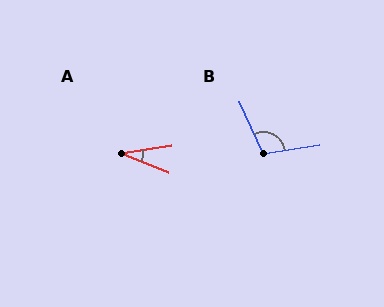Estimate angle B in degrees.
Approximately 105 degrees.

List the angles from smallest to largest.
A (30°), B (105°).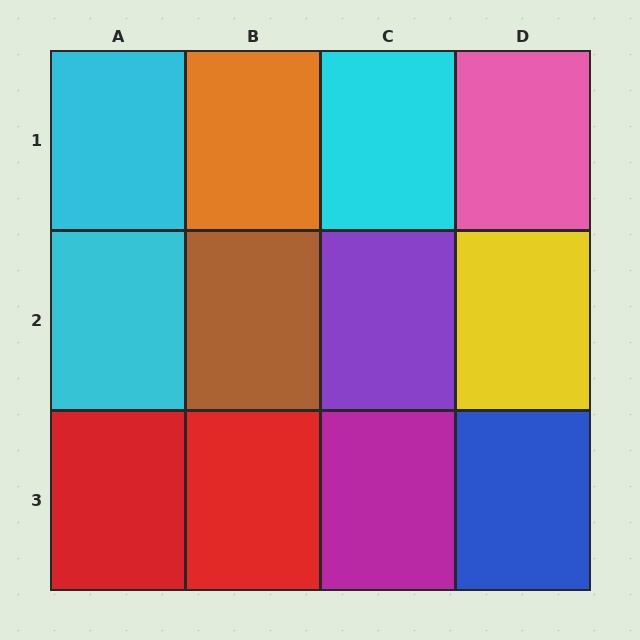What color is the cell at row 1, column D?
Pink.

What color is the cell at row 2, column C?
Purple.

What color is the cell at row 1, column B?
Orange.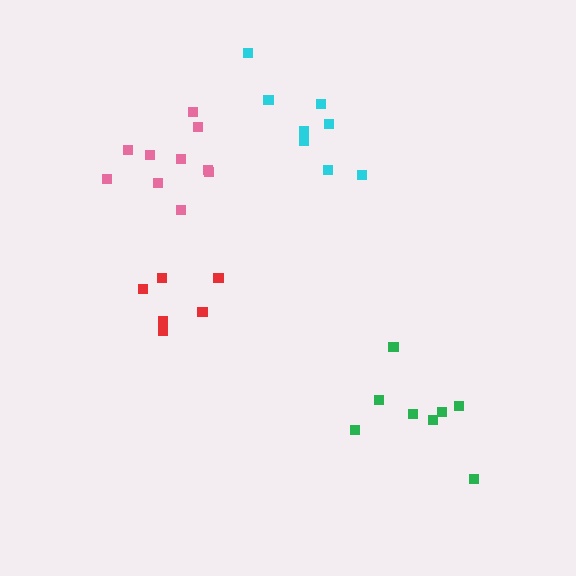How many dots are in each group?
Group 1: 8 dots, Group 2: 8 dots, Group 3: 10 dots, Group 4: 6 dots (32 total).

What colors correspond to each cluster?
The clusters are colored: green, cyan, pink, red.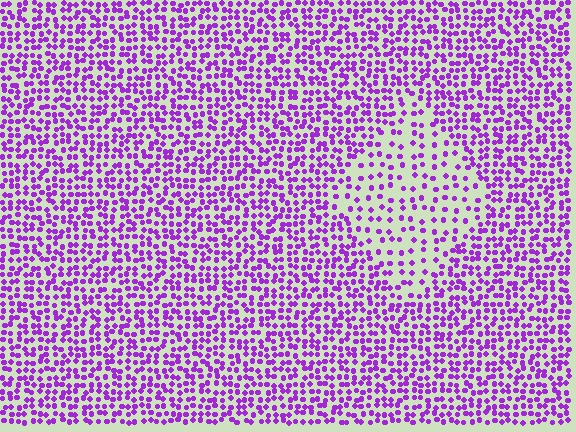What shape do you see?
I see a diamond.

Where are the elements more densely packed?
The elements are more densely packed outside the diamond boundary.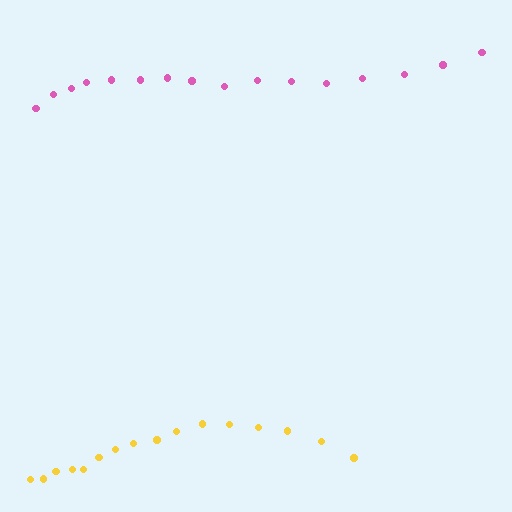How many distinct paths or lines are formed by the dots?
There are 2 distinct paths.